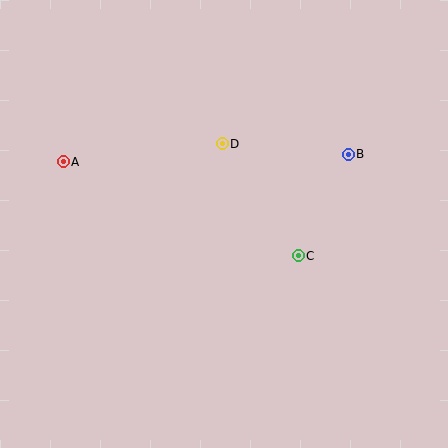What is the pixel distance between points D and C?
The distance between D and C is 135 pixels.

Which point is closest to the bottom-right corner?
Point C is closest to the bottom-right corner.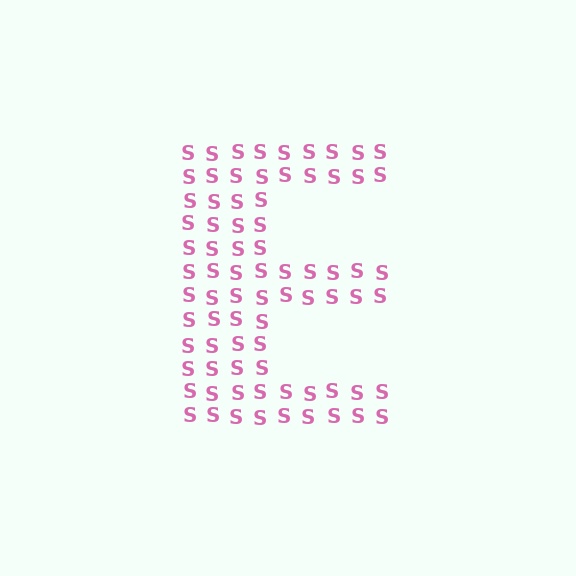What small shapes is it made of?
It is made of small letter S's.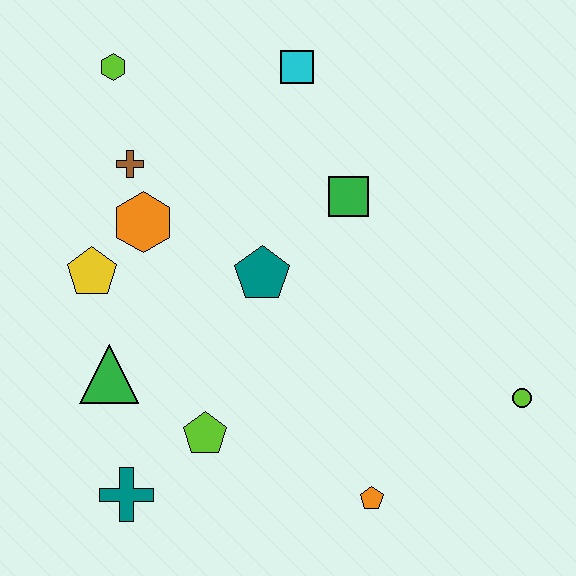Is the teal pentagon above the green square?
No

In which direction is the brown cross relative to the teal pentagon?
The brown cross is to the left of the teal pentagon.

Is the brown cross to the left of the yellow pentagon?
No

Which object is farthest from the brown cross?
The lime circle is farthest from the brown cross.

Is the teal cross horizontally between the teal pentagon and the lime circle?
No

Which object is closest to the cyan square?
The green square is closest to the cyan square.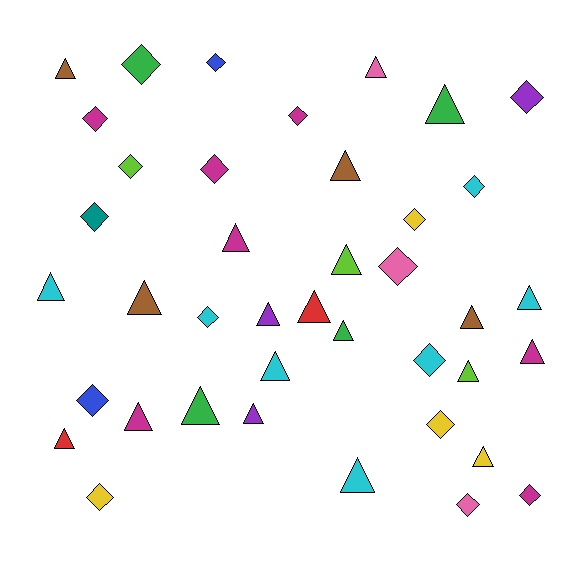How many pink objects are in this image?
There are 3 pink objects.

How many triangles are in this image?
There are 22 triangles.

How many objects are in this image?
There are 40 objects.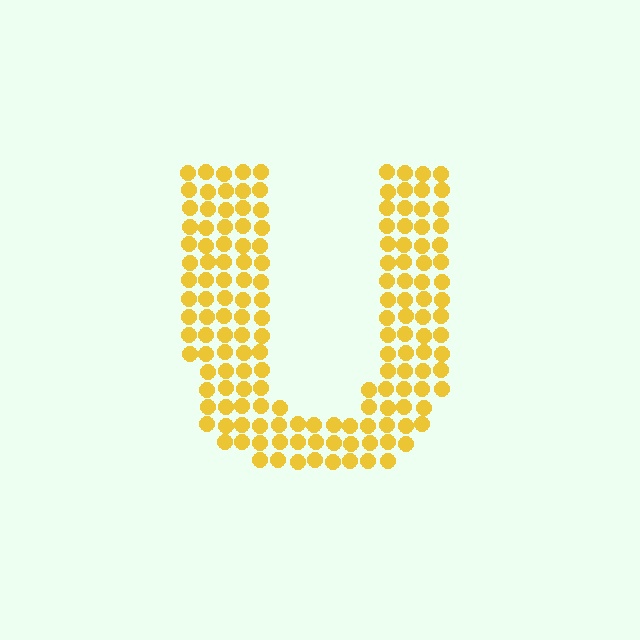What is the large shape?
The large shape is the letter U.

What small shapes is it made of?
It is made of small circles.